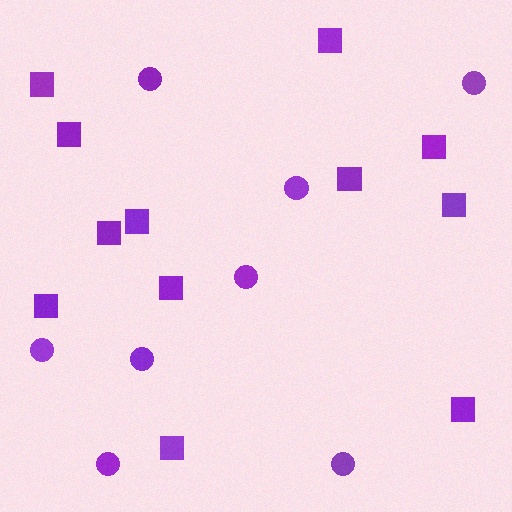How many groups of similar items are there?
There are 2 groups: one group of squares (12) and one group of circles (8).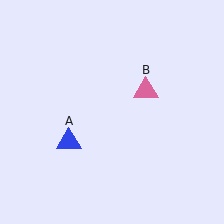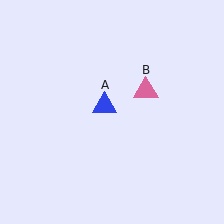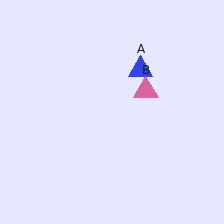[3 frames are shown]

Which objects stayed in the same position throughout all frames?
Pink triangle (object B) remained stationary.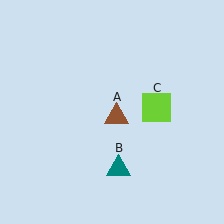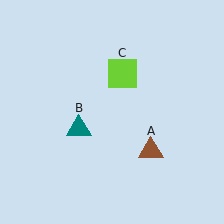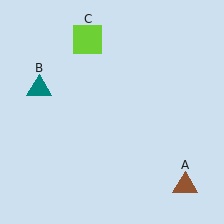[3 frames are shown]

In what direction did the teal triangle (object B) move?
The teal triangle (object B) moved up and to the left.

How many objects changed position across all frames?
3 objects changed position: brown triangle (object A), teal triangle (object B), lime square (object C).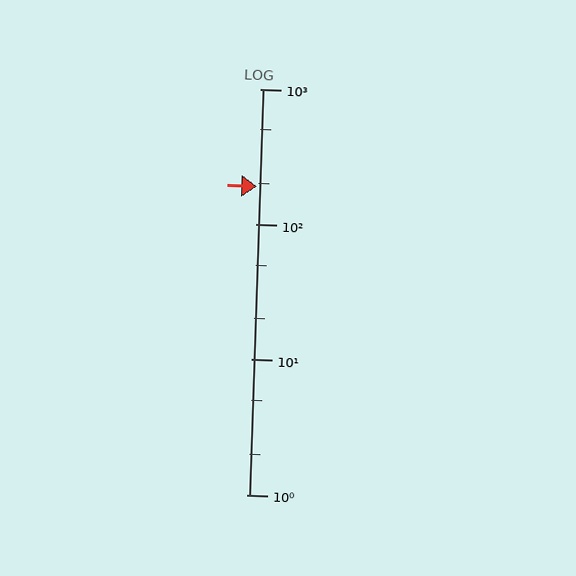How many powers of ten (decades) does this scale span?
The scale spans 3 decades, from 1 to 1000.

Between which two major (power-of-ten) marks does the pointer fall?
The pointer is between 100 and 1000.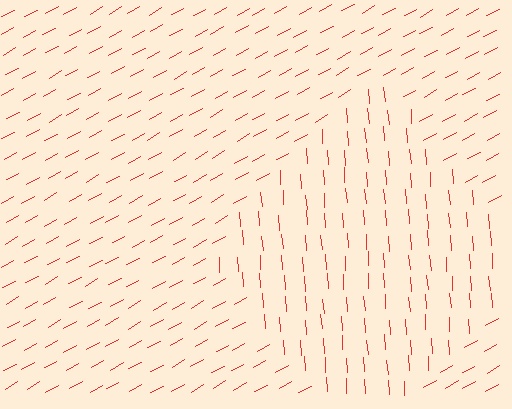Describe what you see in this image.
The image is filled with small red line segments. A diamond region in the image has lines oriented differently from the surrounding lines, creating a visible texture boundary.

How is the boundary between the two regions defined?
The boundary is defined purely by a change in line orientation (approximately 65 degrees difference). All lines are the same color and thickness.